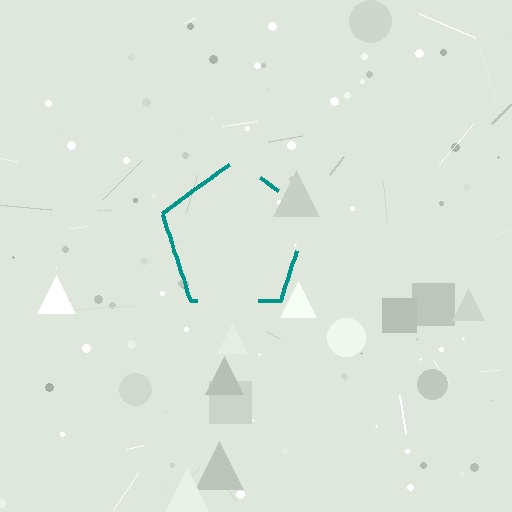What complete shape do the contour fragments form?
The contour fragments form a pentagon.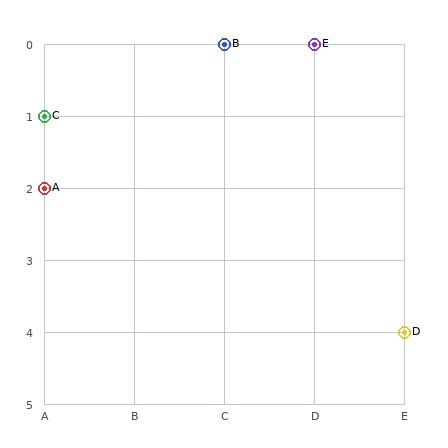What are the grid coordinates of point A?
Point A is at grid coordinates (A, 2).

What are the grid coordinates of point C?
Point C is at grid coordinates (A, 1).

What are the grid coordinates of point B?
Point B is at grid coordinates (C, 0).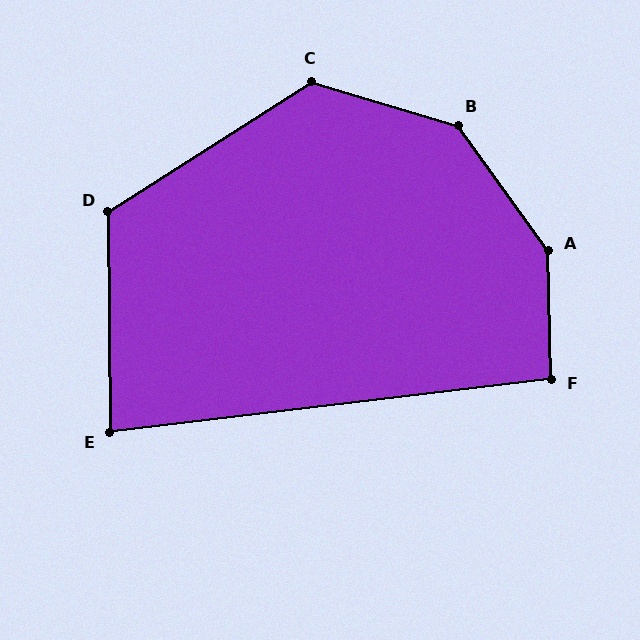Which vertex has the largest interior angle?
A, at approximately 146 degrees.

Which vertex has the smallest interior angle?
E, at approximately 84 degrees.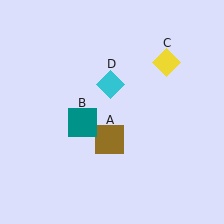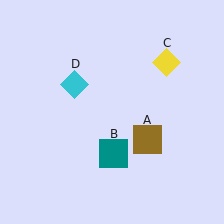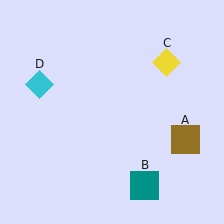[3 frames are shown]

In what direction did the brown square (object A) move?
The brown square (object A) moved right.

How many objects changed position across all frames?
3 objects changed position: brown square (object A), teal square (object B), cyan diamond (object D).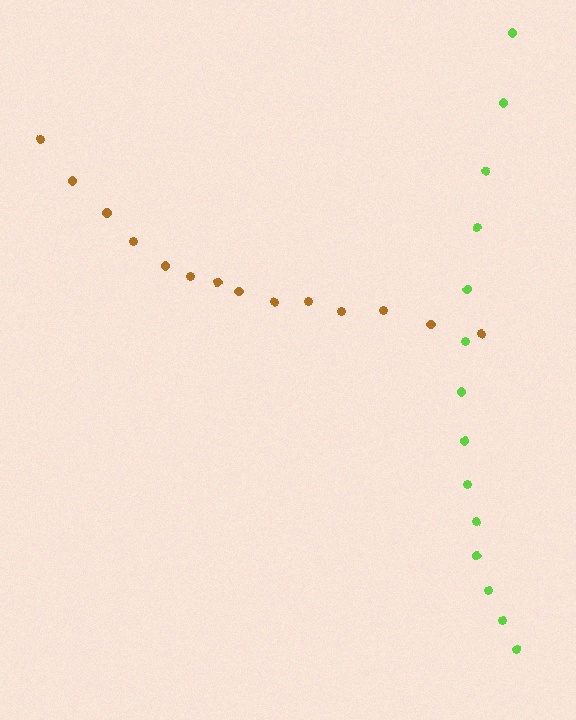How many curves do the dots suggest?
There are 2 distinct paths.